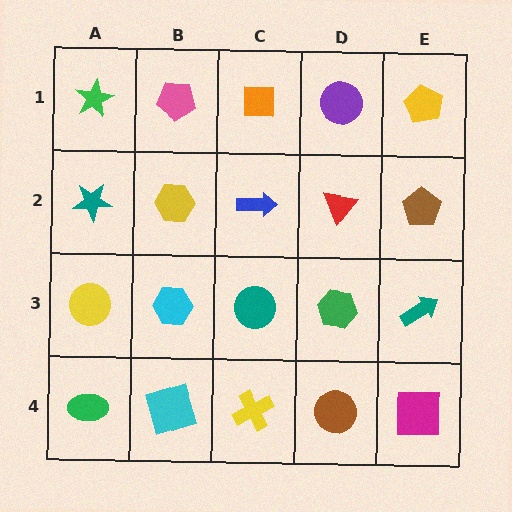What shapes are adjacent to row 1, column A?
A teal star (row 2, column A), a pink pentagon (row 1, column B).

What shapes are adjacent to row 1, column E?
A brown pentagon (row 2, column E), a purple circle (row 1, column D).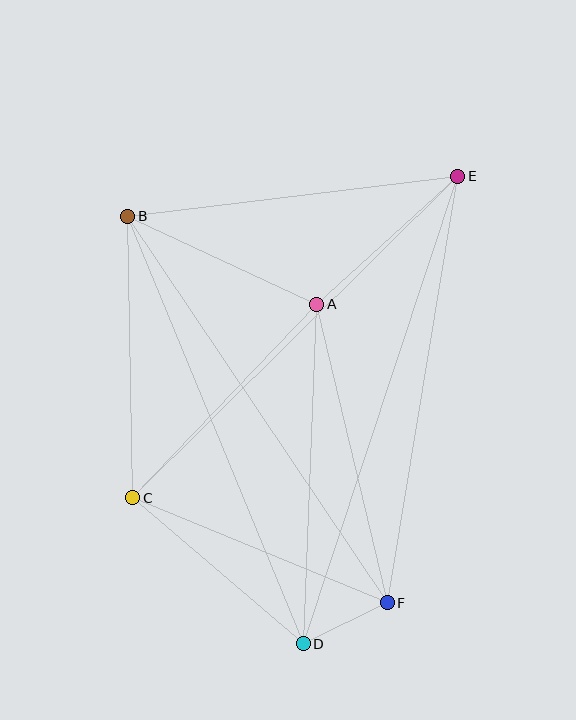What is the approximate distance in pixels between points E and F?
The distance between E and F is approximately 432 pixels.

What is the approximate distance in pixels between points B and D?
The distance between B and D is approximately 462 pixels.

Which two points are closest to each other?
Points D and F are closest to each other.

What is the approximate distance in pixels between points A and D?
The distance between A and D is approximately 339 pixels.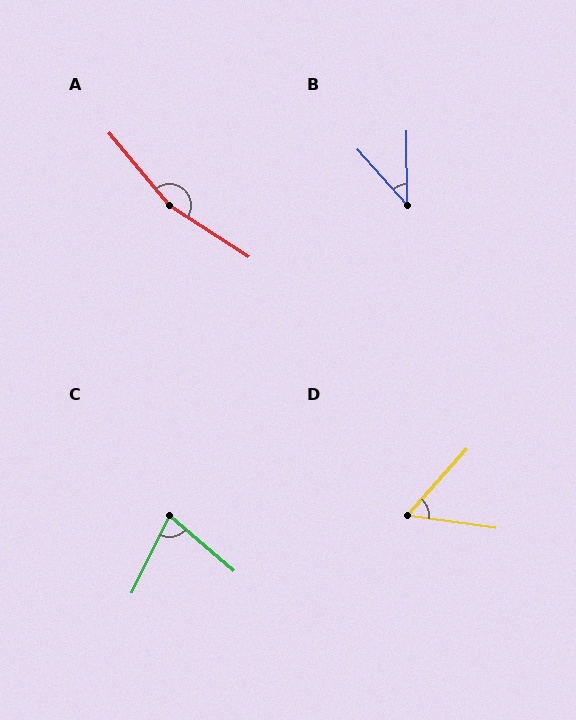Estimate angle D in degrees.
Approximately 57 degrees.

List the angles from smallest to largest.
B (41°), D (57°), C (75°), A (163°).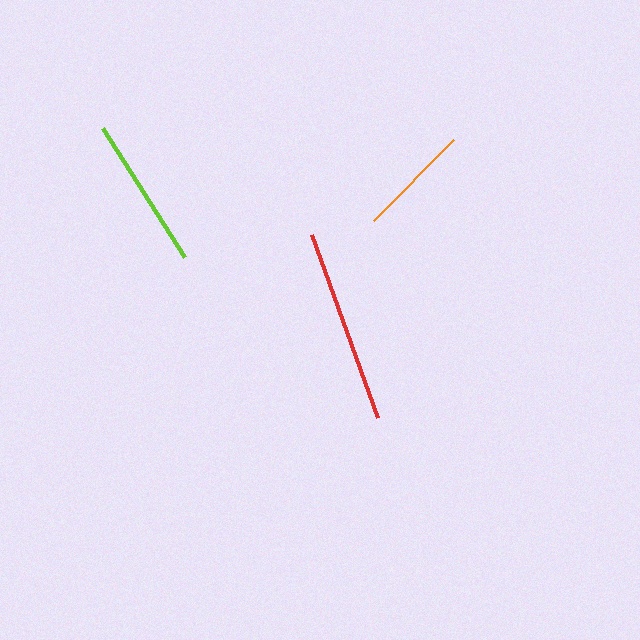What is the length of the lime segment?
The lime segment is approximately 154 pixels long.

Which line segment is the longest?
The red line is the longest at approximately 194 pixels.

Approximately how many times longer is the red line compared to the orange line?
The red line is approximately 1.7 times the length of the orange line.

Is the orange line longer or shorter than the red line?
The red line is longer than the orange line.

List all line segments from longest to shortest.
From longest to shortest: red, lime, orange.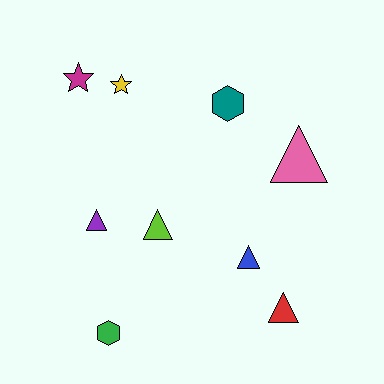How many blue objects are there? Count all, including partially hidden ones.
There is 1 blue object.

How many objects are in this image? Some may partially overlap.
There are 9 objects.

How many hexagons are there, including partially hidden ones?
There are 2 hexagons.